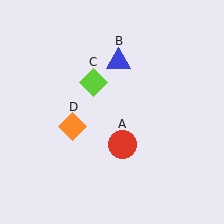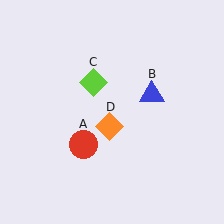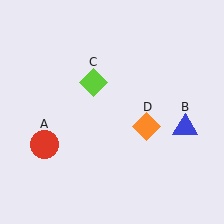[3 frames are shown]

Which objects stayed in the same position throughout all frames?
Lime diamond (object C) remained stationary.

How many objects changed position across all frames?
3 objects changed position: red circle (object A), blue triangle (object B), orange diamond (object D).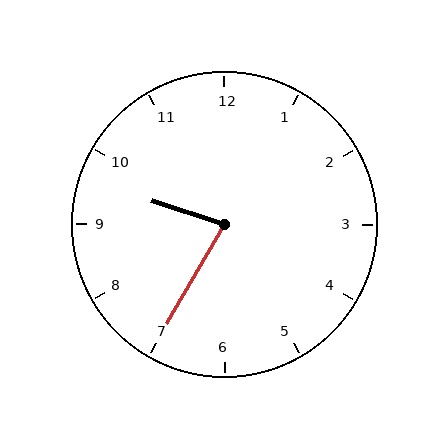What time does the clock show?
9:35.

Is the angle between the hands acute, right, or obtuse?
It is acute.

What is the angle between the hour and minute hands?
Approximately 78 degrees.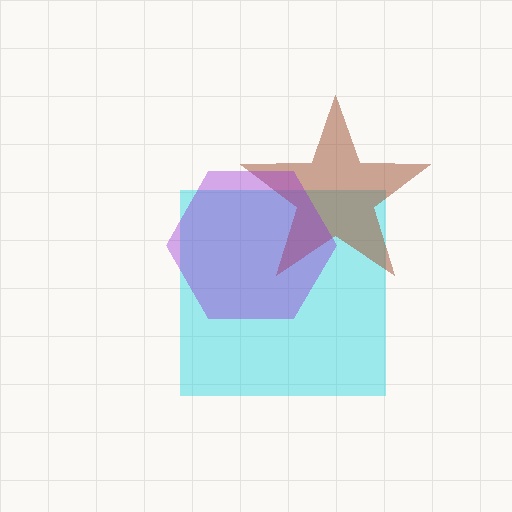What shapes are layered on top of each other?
The layered shapes are: a cyan square, a brown star, a purple hexagon.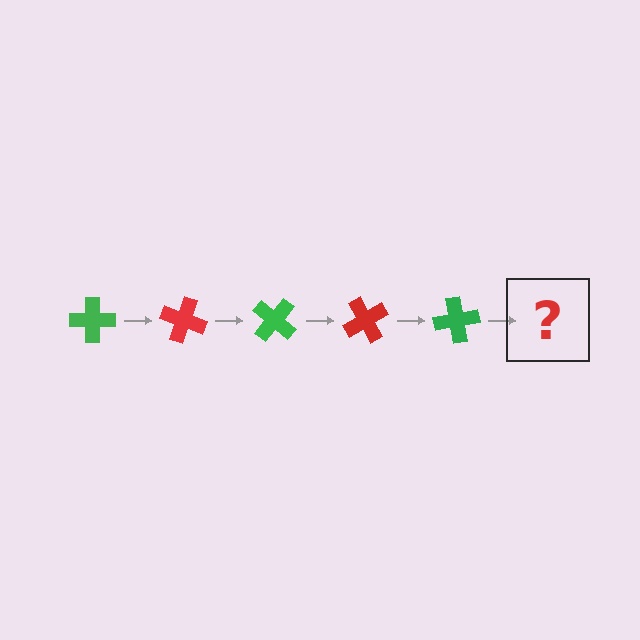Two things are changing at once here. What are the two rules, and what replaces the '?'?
The two rules are that it rotates 20 degrees each step and the color cycles through green and red. The '?' should be a red cross, rotated 100 degrees from the start.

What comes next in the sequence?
The next element should be a red cross, rotated 100 degrees from the start.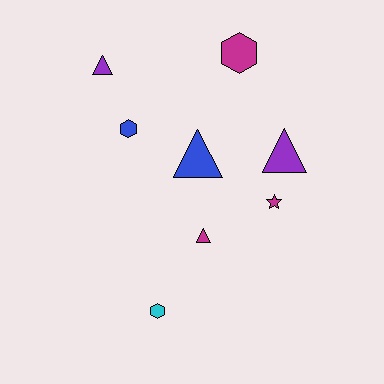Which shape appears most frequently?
Triangle, with 4 objects.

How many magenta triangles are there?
There is 1 magenta triangle.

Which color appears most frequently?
Magenta, with 3 objects.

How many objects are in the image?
There are 8 objects.